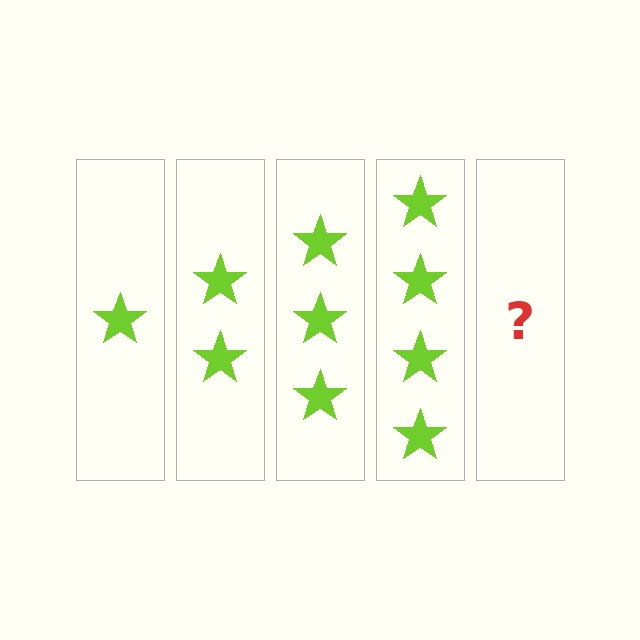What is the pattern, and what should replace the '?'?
The pattern is that each step adds one more star. The '?' should be 5 stars.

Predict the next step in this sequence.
The next step is 5 stars.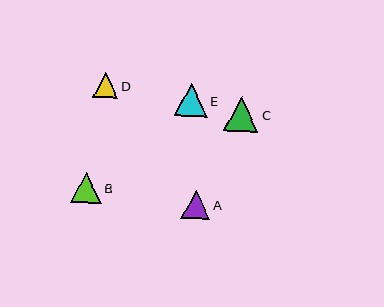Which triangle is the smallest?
Triangle D is the smallest with a size of approximately 25 pixels.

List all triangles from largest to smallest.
From largest to smallest: C, E, B, A, D.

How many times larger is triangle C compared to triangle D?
Triangle C is approximately 1.3 times the size of triangle D.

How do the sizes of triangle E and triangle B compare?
Triangle E and triangle B are approximately the same size.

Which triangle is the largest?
Triangle C is the largest with a size of approximately 34 pixels.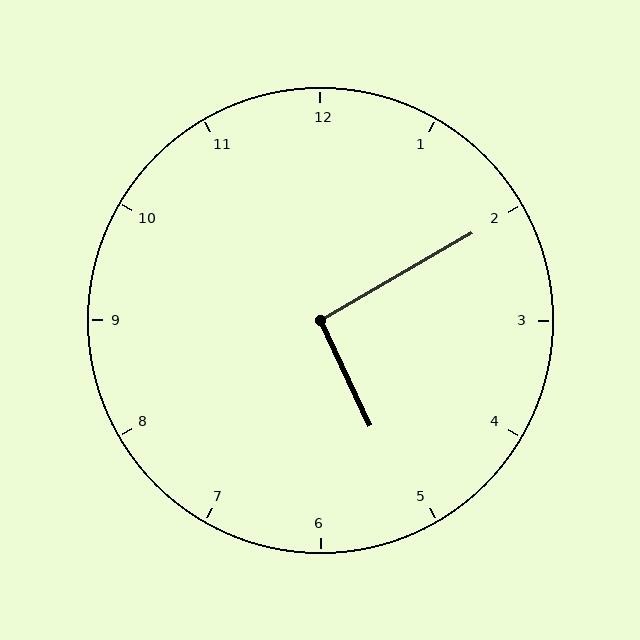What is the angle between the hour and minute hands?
Approximately 95 degrees.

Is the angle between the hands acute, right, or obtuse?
It is right.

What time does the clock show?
5:10.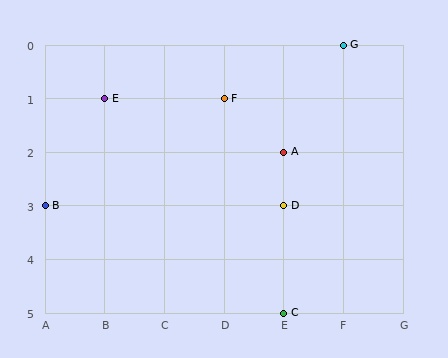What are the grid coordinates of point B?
Point B is at grid coordinates (A, 3).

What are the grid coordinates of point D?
Point D is at grid coordinates (E, 3).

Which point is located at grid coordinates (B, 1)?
Point E is at (B, 1).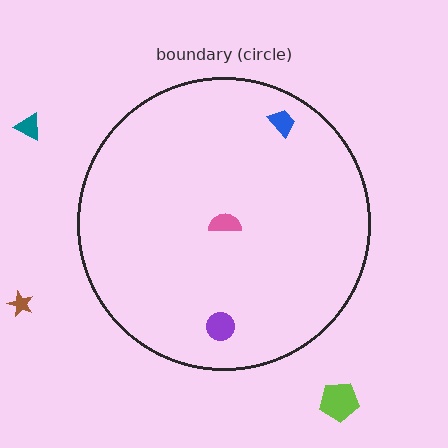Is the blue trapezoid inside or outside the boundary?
Inside.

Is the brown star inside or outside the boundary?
Outside.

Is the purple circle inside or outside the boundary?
Inside.